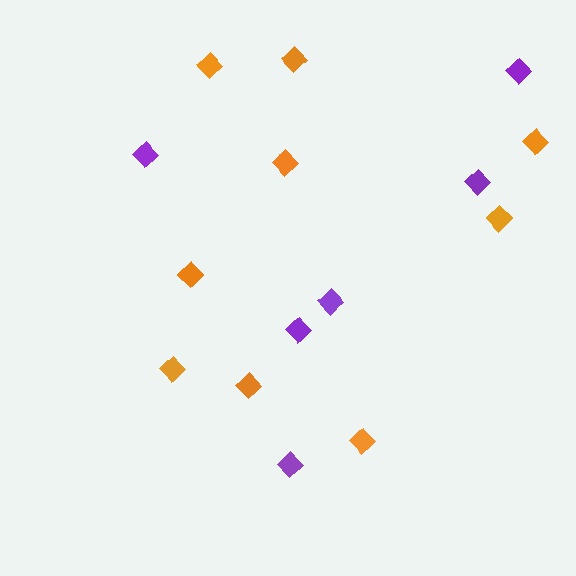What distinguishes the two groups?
There are 2 groups: one group of purple diamonds (6) and one group of orange diamonds (9).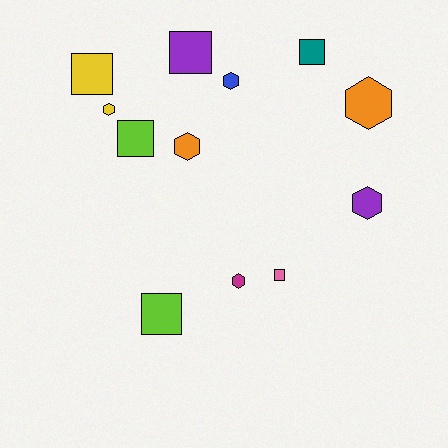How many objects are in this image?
There are 12 objects.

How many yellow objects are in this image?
There are 2 yellow objects.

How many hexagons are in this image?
There are 6 hexagons.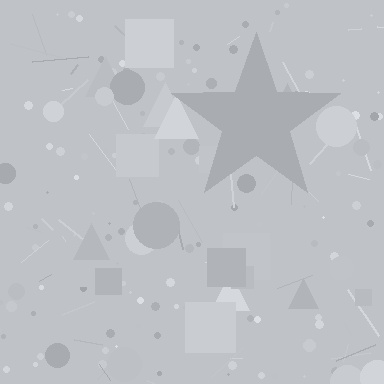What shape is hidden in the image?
A star is hidden in the image.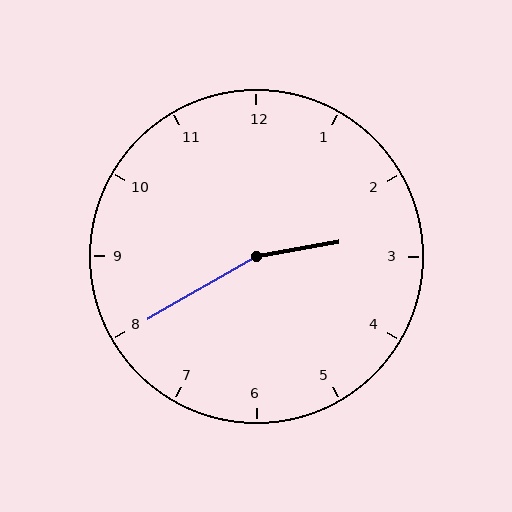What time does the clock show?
2:40.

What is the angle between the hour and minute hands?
Approximately 160 degrees.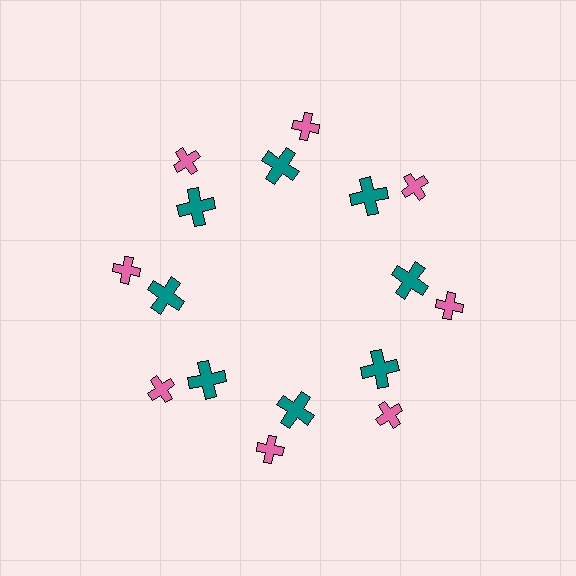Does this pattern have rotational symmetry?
Yes, this pattern has 8-fold rotational symmetry. It looks the same after rotating 45 degrees around the center.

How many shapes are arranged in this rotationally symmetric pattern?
There are 16 shapes, arranged in 8 groups of 2.